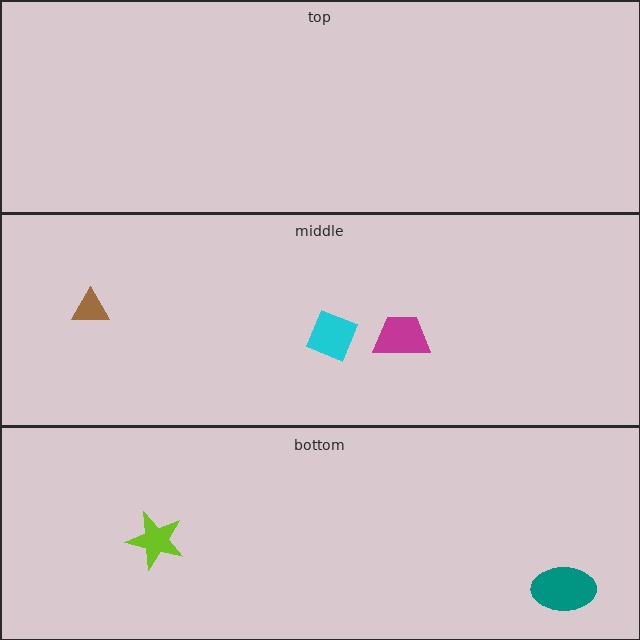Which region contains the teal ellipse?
The bottom region.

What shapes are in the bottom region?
The lime star, the teal ellipse.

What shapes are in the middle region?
The magenta trapezoid, the cyan diamond, the brown triangle.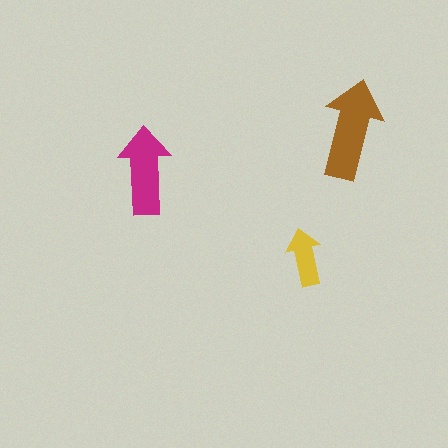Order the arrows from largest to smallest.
the brown one, the magenta one, the yellow one.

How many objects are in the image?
There are 3 objects in the image.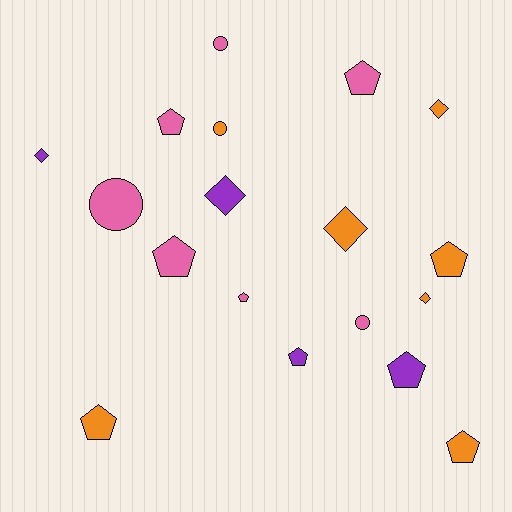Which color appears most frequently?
Pink, with 7 objects.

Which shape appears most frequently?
Pentagon, with 9 objects.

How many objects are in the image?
There are 18 objects.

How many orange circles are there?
There is 1 orange circle.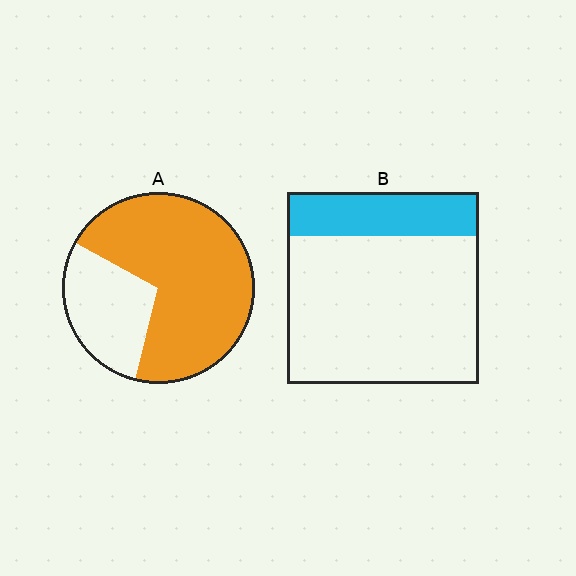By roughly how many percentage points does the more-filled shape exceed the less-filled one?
By roughly 50 percentage points (A over B).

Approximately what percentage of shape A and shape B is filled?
A is approximately 70% and B is approximately 25%.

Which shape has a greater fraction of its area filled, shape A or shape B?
Shape A.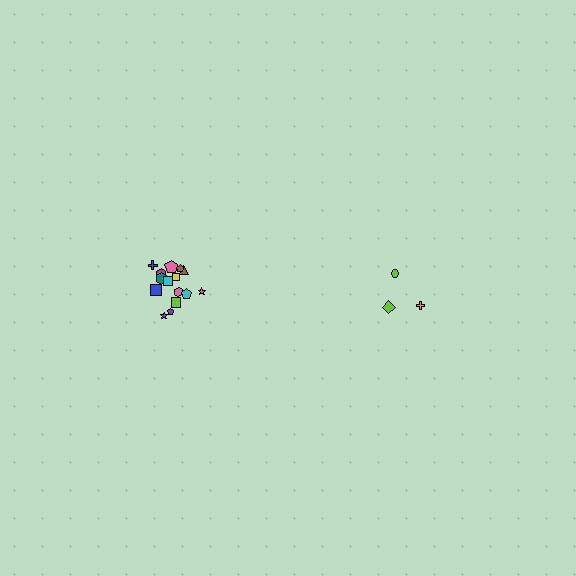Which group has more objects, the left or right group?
The left group.